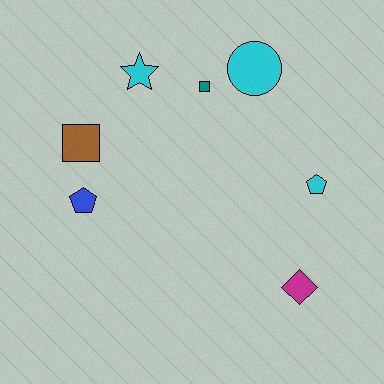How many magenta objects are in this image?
There is 1 magenta object.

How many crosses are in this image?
There are no crosses.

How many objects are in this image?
There are 7 objects.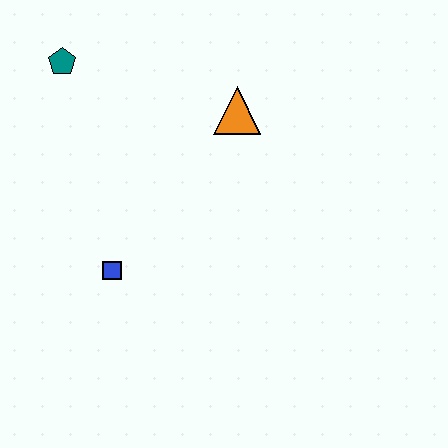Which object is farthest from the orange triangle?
The blue square is farthest from the orange triangle.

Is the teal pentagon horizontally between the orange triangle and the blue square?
No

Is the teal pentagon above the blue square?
Yes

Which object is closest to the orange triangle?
The teal pentagon is closest to the orange triangle.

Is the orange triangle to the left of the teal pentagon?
No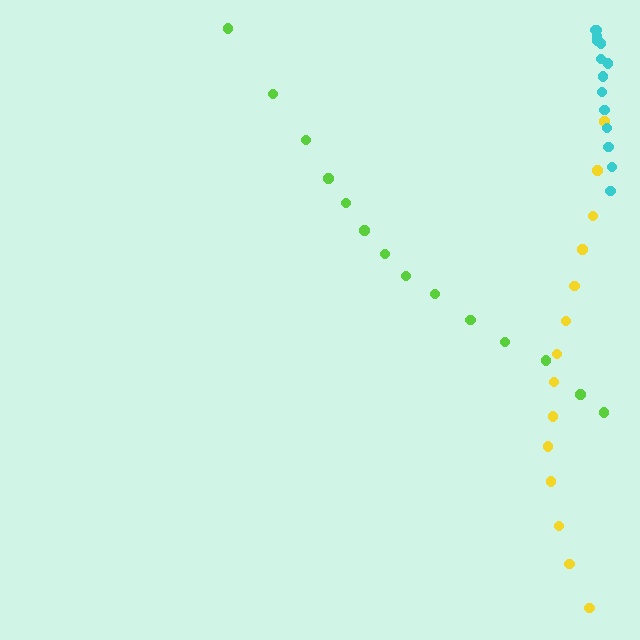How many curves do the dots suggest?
There are 3 distinct paths.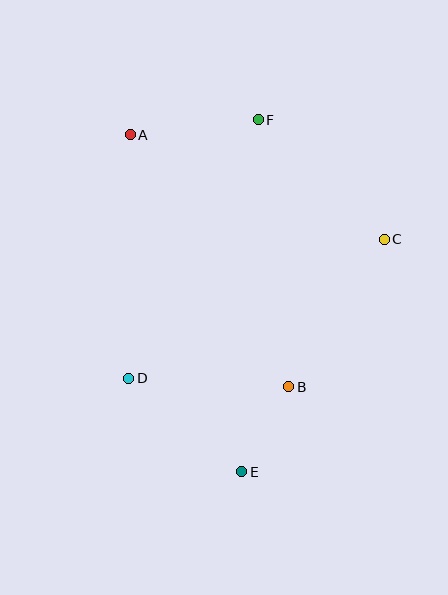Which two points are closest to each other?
Points B and E are closest to each other.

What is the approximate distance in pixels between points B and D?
The distance between B and D is approximately 161 pixels.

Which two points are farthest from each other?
Points A and E are farthest from each other.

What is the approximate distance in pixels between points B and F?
The distance between B and F is approximately 269 pixels.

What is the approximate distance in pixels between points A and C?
The distance between A and C is approximately 274 pixels.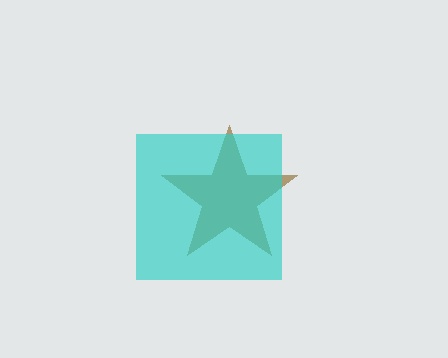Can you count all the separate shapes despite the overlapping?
Yes, there are 2 separate shapes.